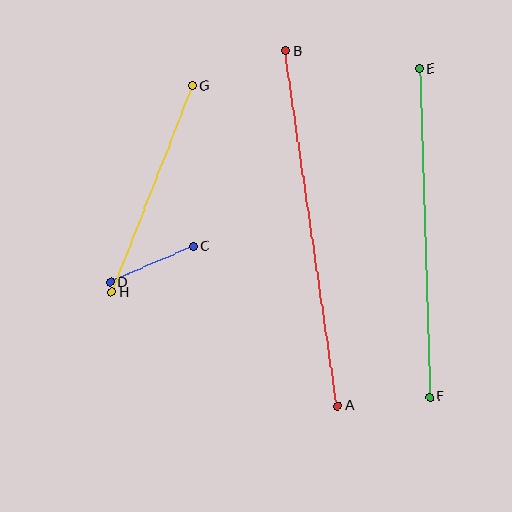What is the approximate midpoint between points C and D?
The midpoint is at approximately (151, 264) pixels.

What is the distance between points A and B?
The distance is approximately 359 pixels.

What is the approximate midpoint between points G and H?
The midpoint is at approximately (152, 189) pixels.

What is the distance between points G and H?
The distance is approximately 222 pixels.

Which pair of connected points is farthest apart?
Points A and B are farthest apart.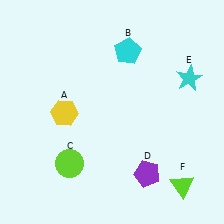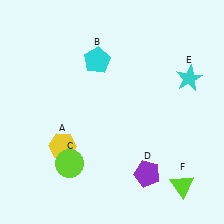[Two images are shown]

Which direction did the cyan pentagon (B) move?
The cyan pentagon (B) moved left.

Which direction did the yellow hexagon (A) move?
The yellow hexagon (A) moved down.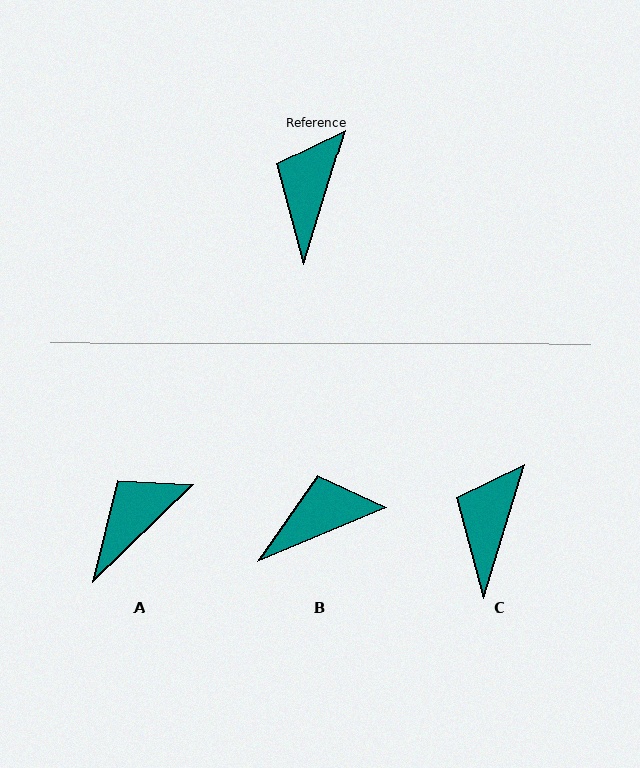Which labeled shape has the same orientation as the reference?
C.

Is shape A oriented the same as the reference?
No, it is off by about 29 degrees.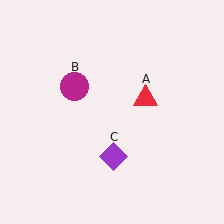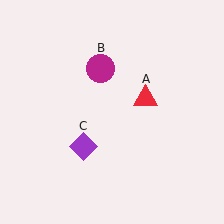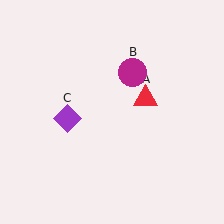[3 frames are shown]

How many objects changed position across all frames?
2 objects changed position: magenta circle (object B), purple diamond (object C).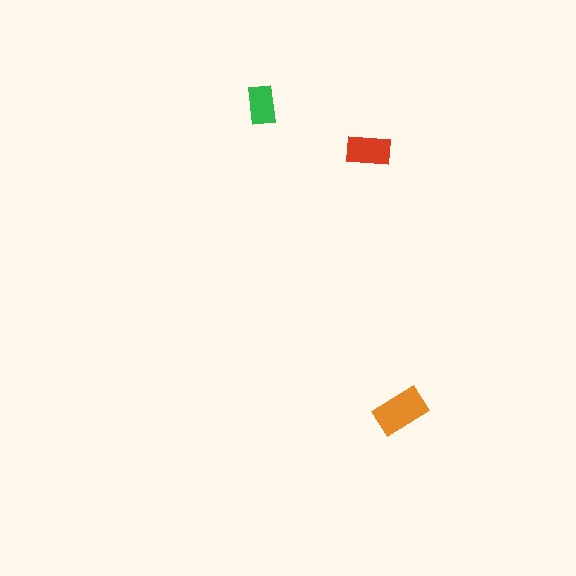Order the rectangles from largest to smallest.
the orange one, the red one, the green one.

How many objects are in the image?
There are 3 objects in the image.